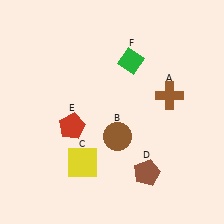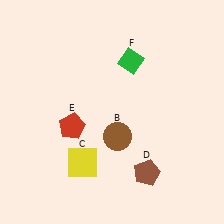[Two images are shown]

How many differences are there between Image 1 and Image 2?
There is 1 difference between the two images.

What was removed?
The brown cross (A) was removed in Image 2.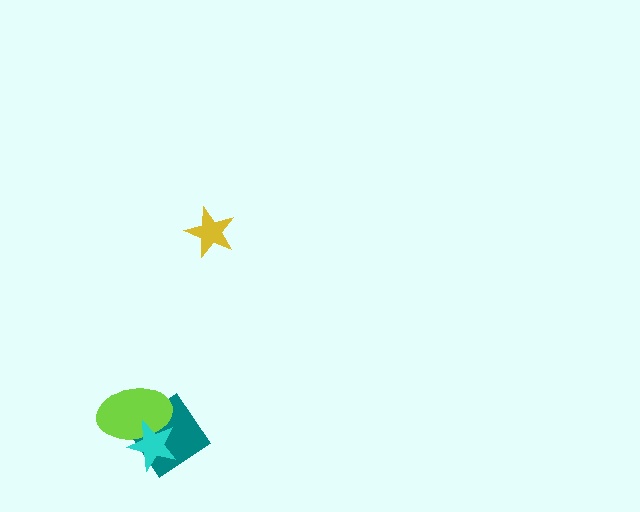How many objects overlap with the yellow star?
0 objects overlap with the yellow star.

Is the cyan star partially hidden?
No, no other shape covers it.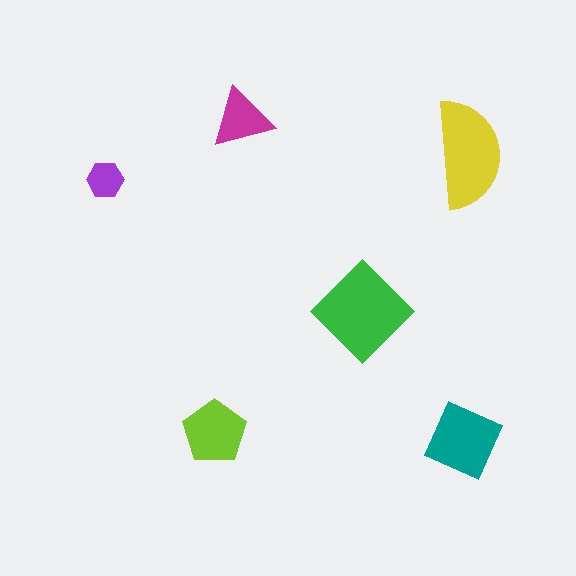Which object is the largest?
The green diamond.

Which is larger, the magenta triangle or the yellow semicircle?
The yellow semicircle.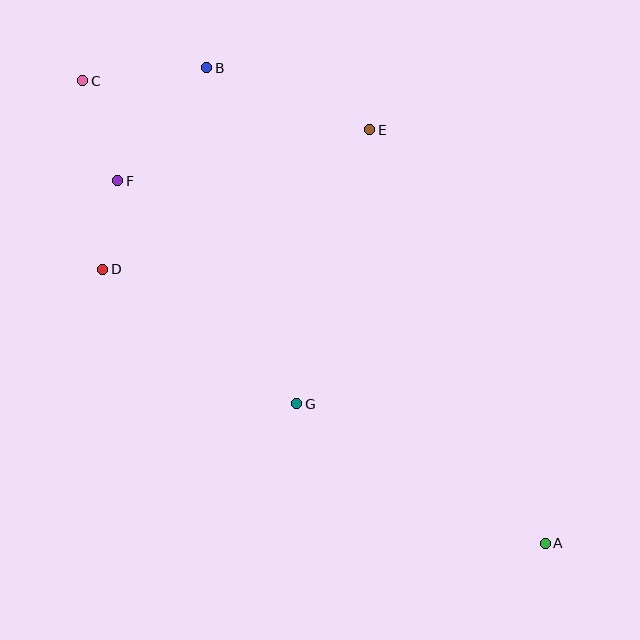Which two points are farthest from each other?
Points A and C are farthest from each other.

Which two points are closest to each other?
Points D and F are closest to each other.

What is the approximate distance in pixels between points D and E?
The distance between D and E is approximately 301 pixels.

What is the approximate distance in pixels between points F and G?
The distance between F and G is approximately 286 pixels.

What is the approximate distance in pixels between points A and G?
The distance between A and G is approximately 285 pixels.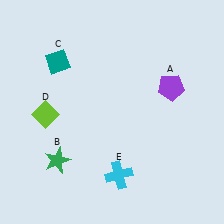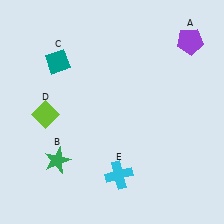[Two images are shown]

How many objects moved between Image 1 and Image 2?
1 object moved between the two images.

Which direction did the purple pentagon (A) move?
The purple pentagon (A) moved up.